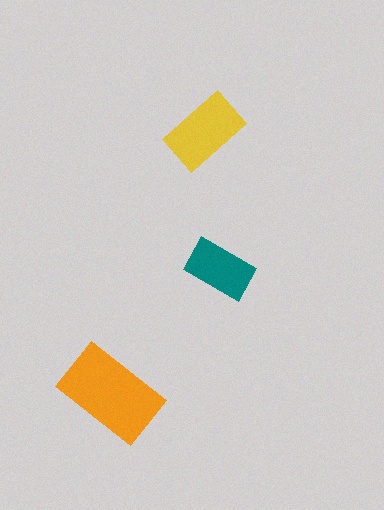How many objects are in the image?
There are 3 objects in the image.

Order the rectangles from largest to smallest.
the orange one, the yellow one, the teal one.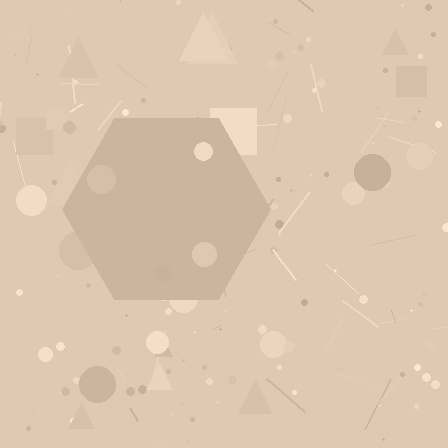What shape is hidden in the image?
A hexagon is hidden in the image.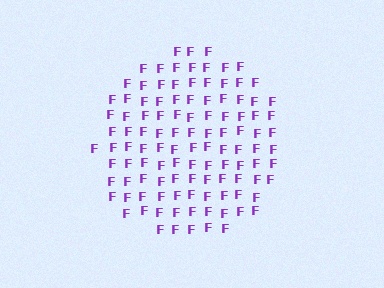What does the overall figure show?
The overall figure shows a circle.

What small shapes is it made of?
It is made of small letter F's.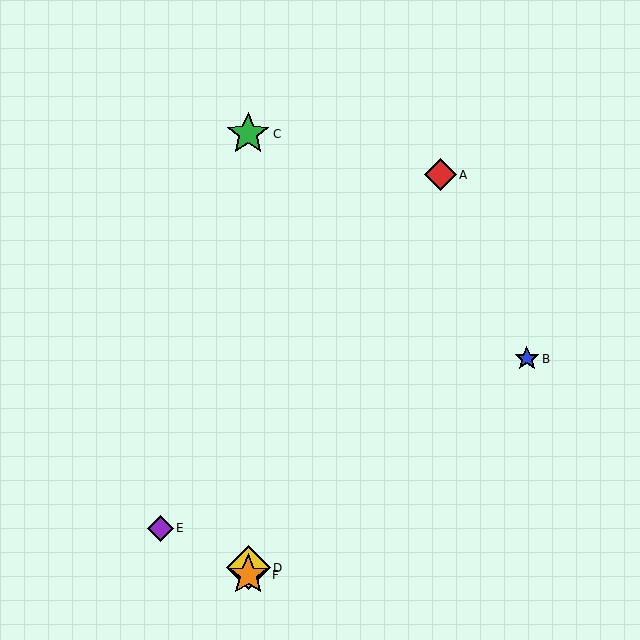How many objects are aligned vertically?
3 objects (C, D, F) are aligned vertically.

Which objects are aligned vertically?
Objects C, D, F are aligned vertically.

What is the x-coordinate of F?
Object F is at x≈248.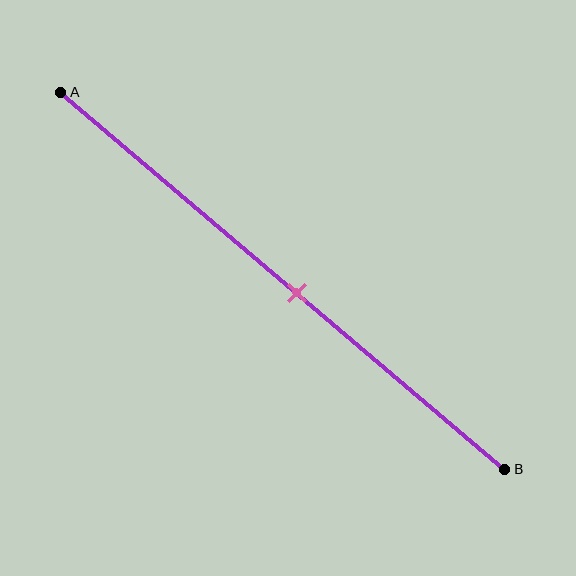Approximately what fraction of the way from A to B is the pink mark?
The pink mark is approximately 55% of the way from A to B.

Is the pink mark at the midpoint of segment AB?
No, the mark is at about 55% from A, not at the 50% midpoint.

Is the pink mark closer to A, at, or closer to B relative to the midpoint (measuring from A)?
The pink mark is closer to point B than the midpoint of segment AB.